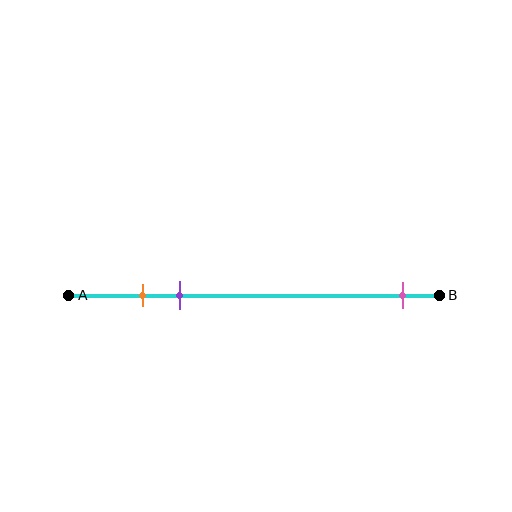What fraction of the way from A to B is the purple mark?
The purple mark is approximately 30% (0.3) of the way from A to B.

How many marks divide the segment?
There are 3 marks dividing the segment.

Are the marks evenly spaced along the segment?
No, the marks are not evenly spaced.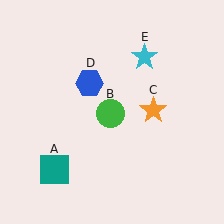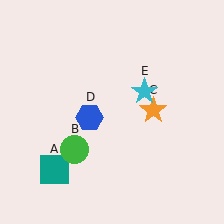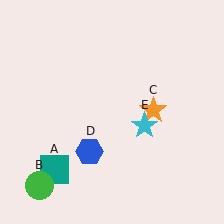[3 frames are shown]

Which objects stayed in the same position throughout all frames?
Teal square (object A) and orange star (object C) remained stationary.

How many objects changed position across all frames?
3 objects changed position: green circle (object B), blue hexagon (object D), cyan star (object E).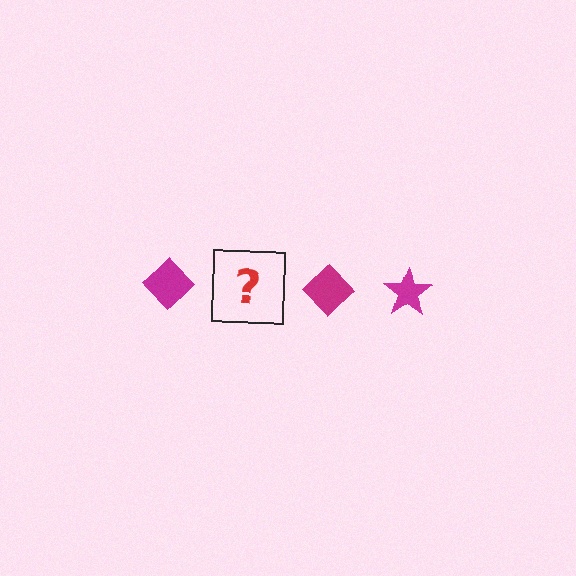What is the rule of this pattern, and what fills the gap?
The rule is that the pattern cycles through diamond, star shapes in magenta. The gap should be filled with a magenta star.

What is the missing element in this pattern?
The missing element is a magenta star.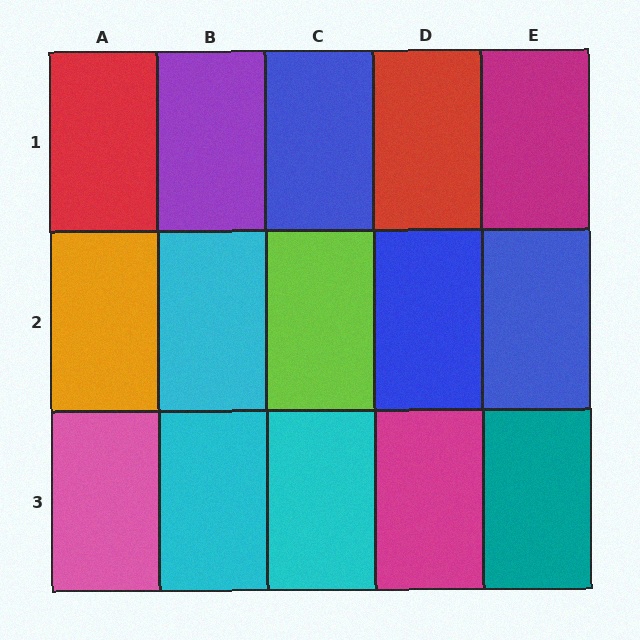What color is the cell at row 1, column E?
Magenta.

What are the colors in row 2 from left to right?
Orange, cyan, lime, blue, blue.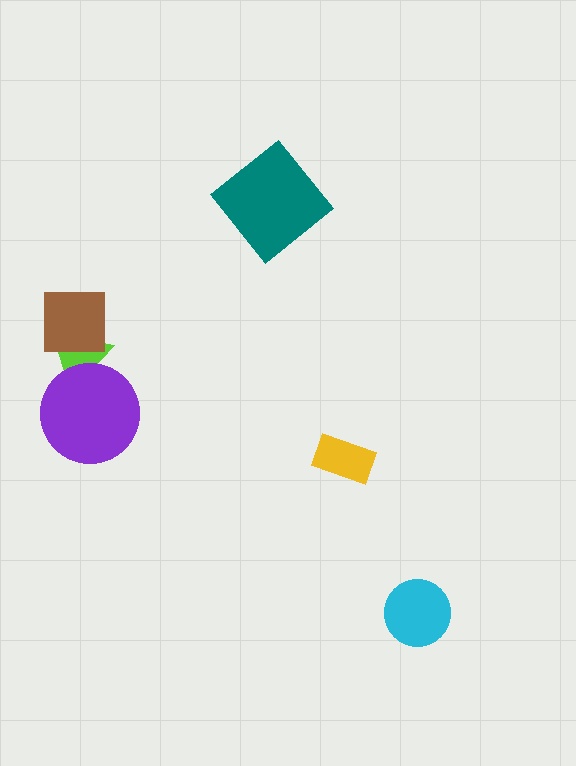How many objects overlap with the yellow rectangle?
0 objects overlap with the yellow rectangle.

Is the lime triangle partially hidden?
Yes, it is partially covered by another shape.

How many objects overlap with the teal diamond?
0 objects overlap with the teal diamond.